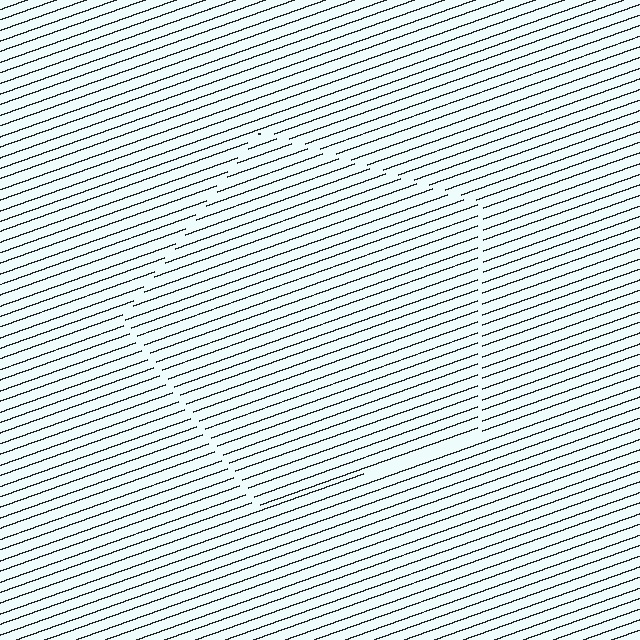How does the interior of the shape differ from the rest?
The interior of the shape contains the same grating, shifted by half a period — the contour is defined by the phase discontinuity where line-ends from the inner and outer gratings abut.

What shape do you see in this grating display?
An illusory pentagon. The interior of the shape contains the same grating, shifted by half a period — the contour is defined by the phase discontinuity where line-ends from the inner and outer gratings abut.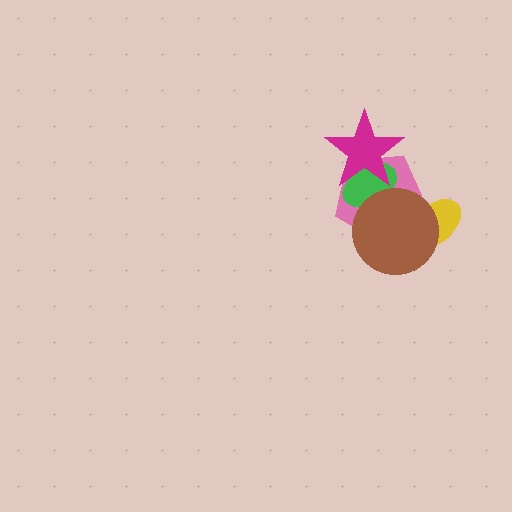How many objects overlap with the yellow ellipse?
2 objects overlap with the yellow ellipse.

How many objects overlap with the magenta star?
2 objects overlap with the magenta star.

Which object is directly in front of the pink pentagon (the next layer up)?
The yellow ellipse is directly in front of the pink pentagon.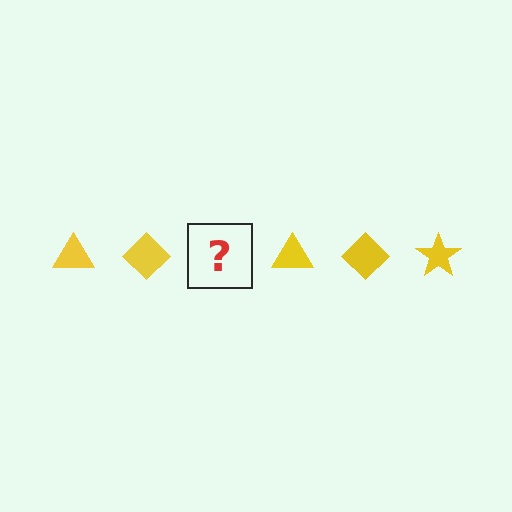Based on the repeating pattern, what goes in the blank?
The blank should be a yellow star.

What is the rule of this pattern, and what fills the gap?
The rule is that the pattern cycles through triangle, diamond, star shapes in yellow. The gap should be filled with a yellow star.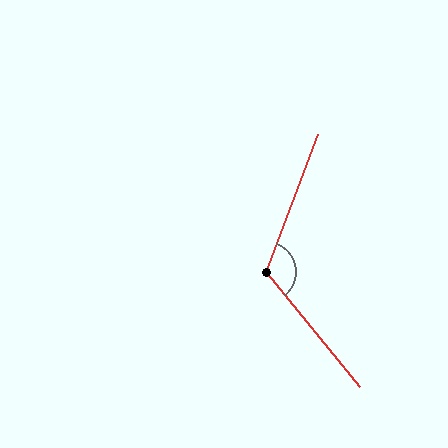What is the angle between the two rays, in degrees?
Approximately 120 degrees.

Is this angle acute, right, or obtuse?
It is obtuse.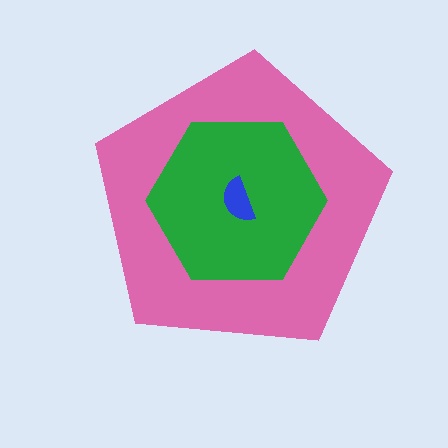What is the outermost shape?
The pink pentagon.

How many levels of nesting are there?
3.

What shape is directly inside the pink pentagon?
The green hexagon.